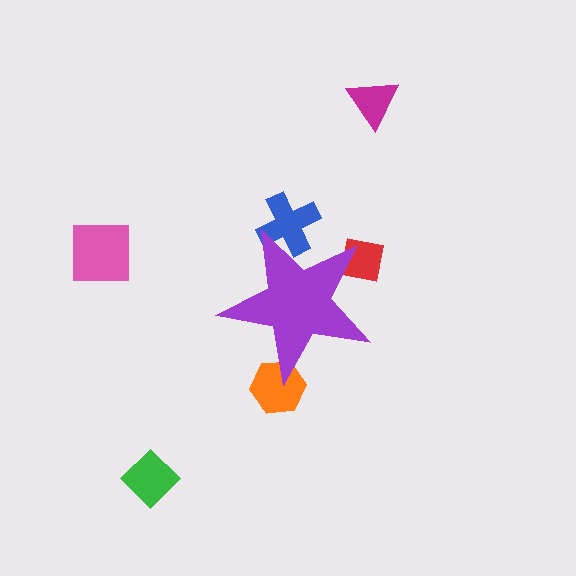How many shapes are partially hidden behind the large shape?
3 shapes are partially hidden.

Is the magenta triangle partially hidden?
No, the magenta triangle is fully visible.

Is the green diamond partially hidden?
No, the green diamond is fully visible.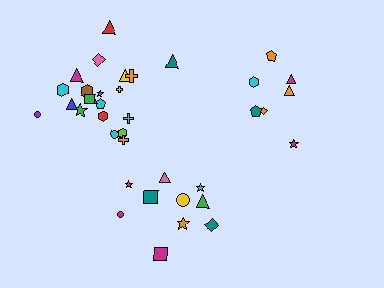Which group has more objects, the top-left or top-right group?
The top-left group.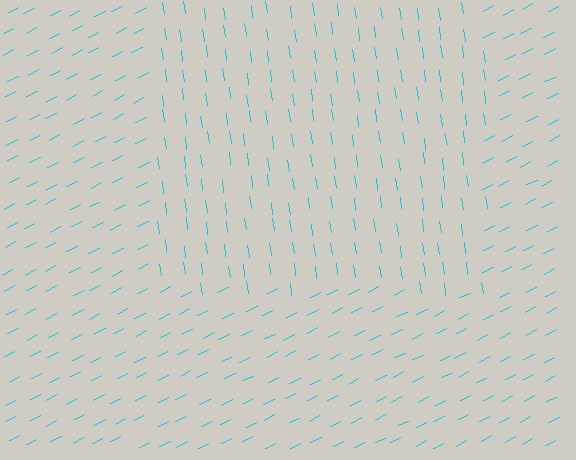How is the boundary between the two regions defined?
The boundary is defined purely by a change in line orientation (approximately 71 degrees difference). All lines are the same color and thickness.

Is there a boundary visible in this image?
Yes, there is a texture boundary formed by a change in line orientation.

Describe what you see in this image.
The image is filled with small cyan line segments. A rectangle region in the image has lines oriented differently from the surrounding lines, creating a visible texture boundary.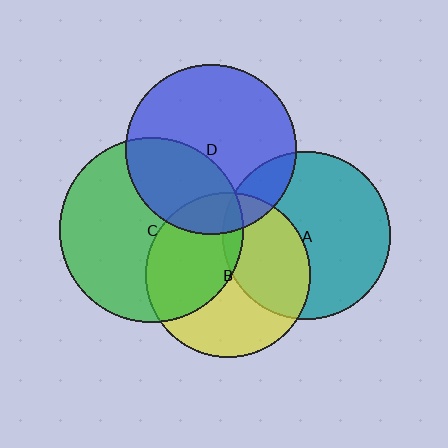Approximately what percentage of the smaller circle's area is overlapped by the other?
Approximately 15%.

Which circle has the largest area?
Circle C (green).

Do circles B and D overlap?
Yes.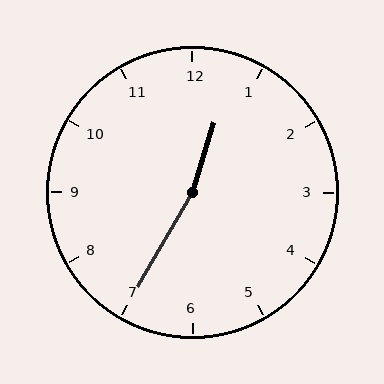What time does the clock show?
12:35.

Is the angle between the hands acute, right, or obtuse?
It is obtuse.